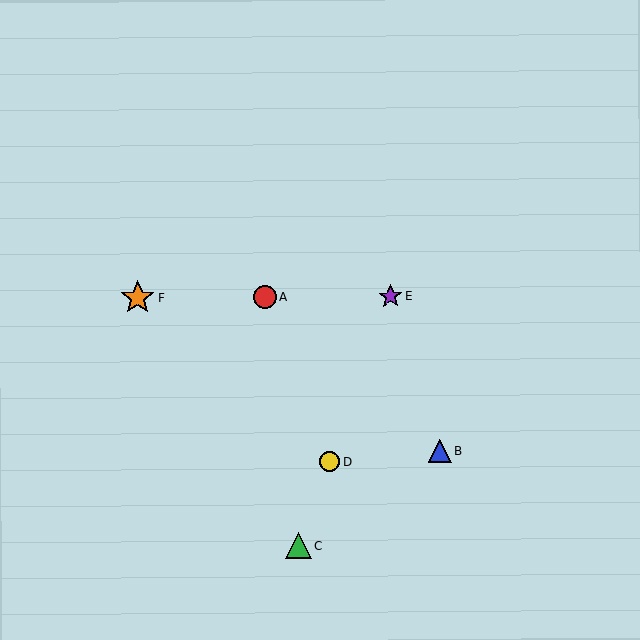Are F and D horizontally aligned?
No, F is at y≈298 and D is at y≈462.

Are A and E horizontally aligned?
Yes, both are at y≈297.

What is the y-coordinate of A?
Object A is at y≈297.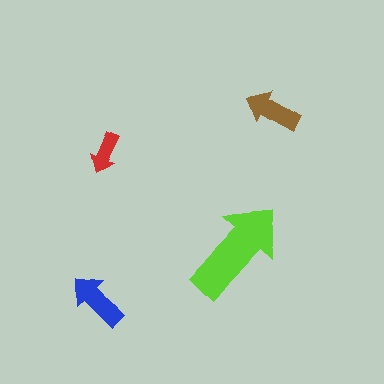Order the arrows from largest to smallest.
the lime one, the blue one, the brown one, the red one.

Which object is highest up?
The brown arrow is topmost.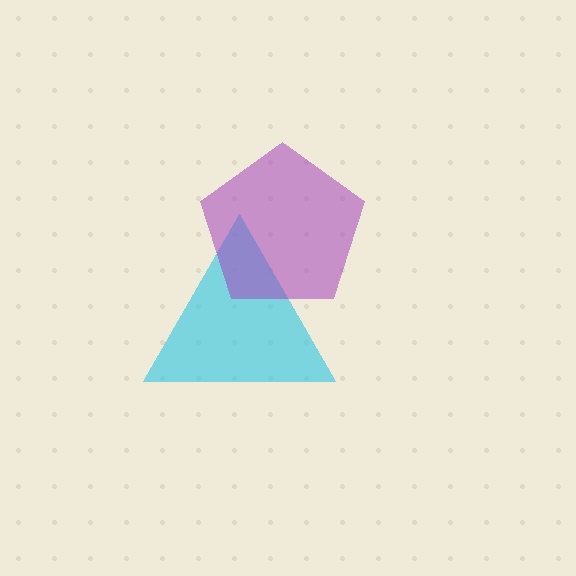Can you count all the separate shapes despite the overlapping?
Yes, there are 2 separate shapes.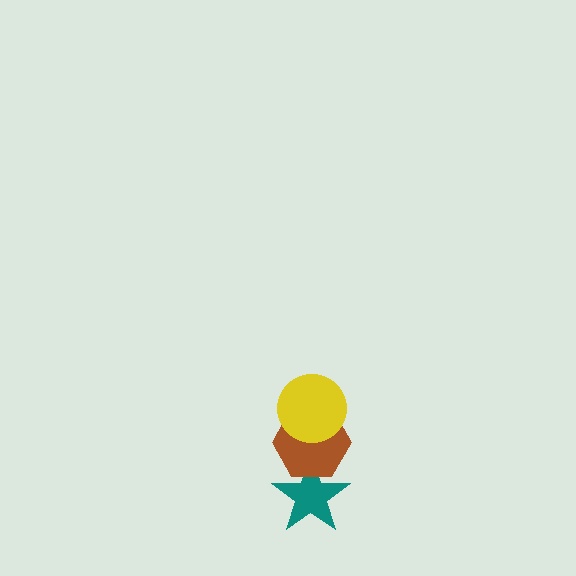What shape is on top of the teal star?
The brown hexagon is on top of the teal star.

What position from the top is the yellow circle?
The yellow circle is 1st from the top.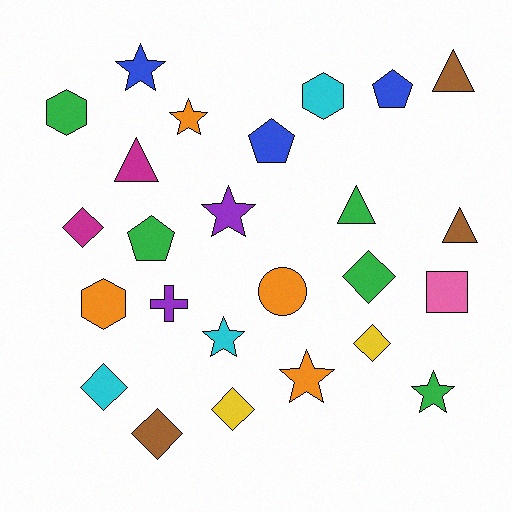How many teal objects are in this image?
There are no teal objects.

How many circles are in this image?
There is 1 circle.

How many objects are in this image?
There are 25 objects.